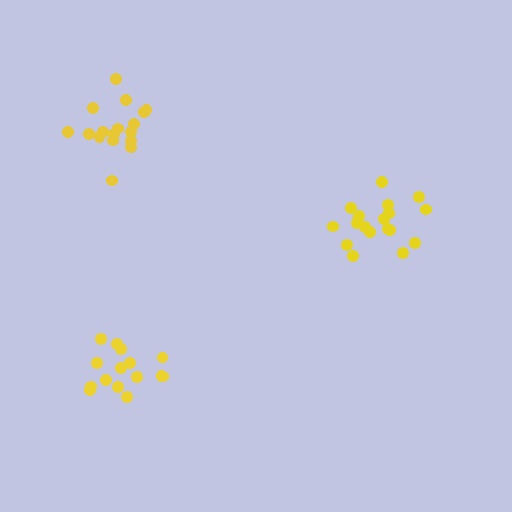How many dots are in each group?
Group 1: 17 dots, Group 2: 18 dots, Group 3: 15 dots (50 total).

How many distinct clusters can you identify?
There are 3 distinct clusters.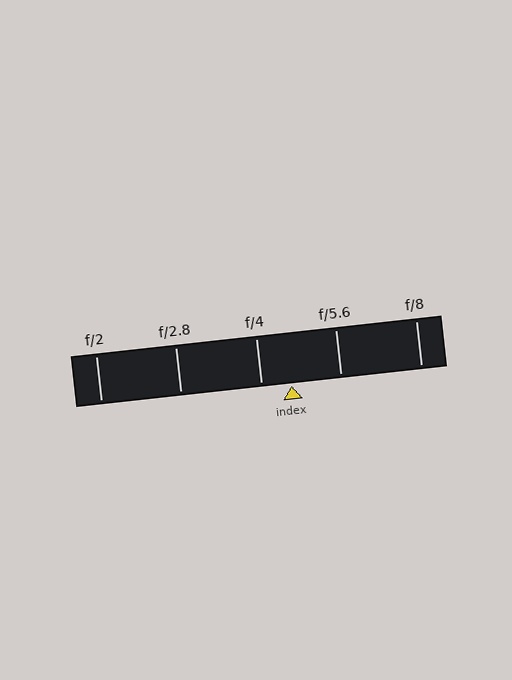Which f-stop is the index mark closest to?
The index mark is closest to f/4.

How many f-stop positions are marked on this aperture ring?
There are 5 f-stop positions marked.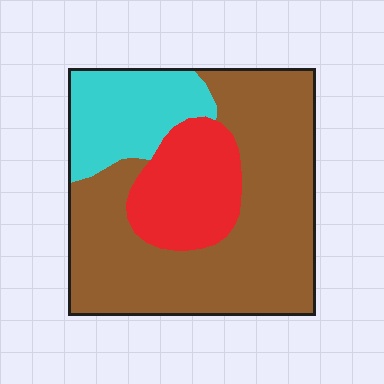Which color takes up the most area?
Brown, at roughly 60%.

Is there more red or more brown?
Brown.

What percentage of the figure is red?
Red takes up between a sixth and a third of the figure.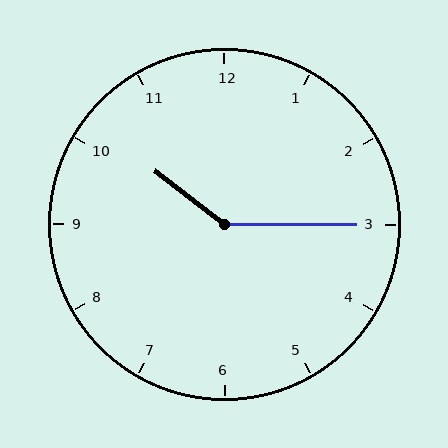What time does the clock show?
10:15.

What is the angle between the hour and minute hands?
Approximately 142 degrees.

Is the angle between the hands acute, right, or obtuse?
It is obtuse.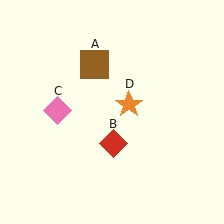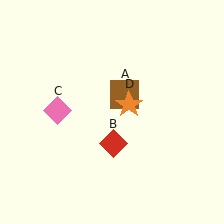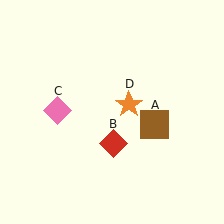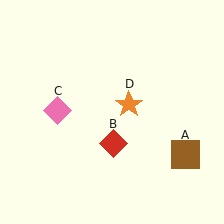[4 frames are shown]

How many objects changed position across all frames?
1 object changed position: brown square (object A).